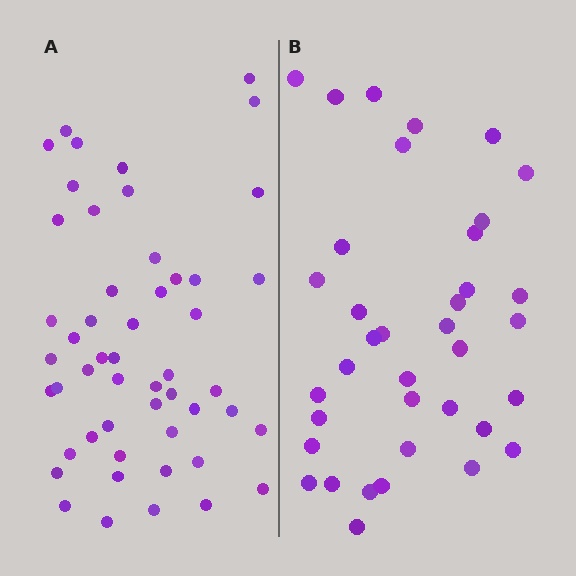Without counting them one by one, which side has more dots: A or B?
Region A (the left region) has more dots.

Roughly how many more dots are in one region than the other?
Region A has approximately 15 more dots than region B.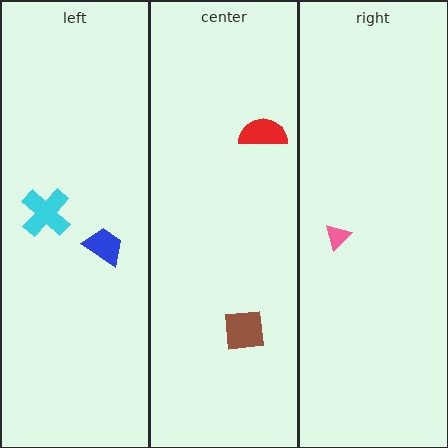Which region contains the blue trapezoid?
The left region.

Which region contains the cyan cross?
The left region.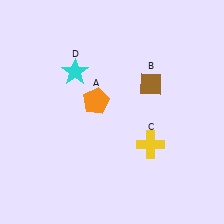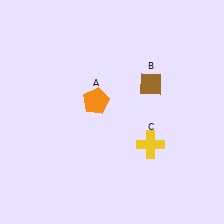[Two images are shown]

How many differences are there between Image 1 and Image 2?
There is 1 difference between the two images.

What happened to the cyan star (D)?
The cyan star (D) was removed in Image 2. It was in the top-left area of Image 1.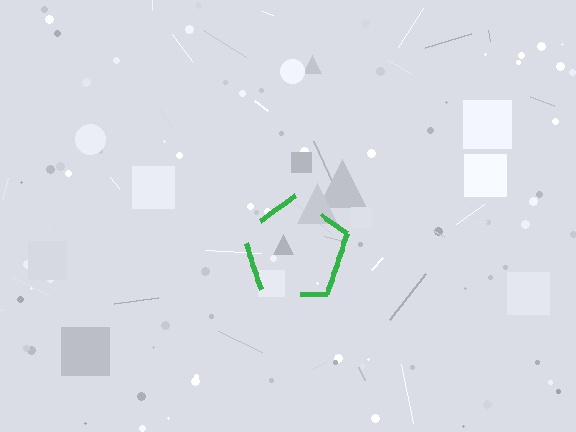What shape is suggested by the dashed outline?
The dashed outline suggests a pentagon.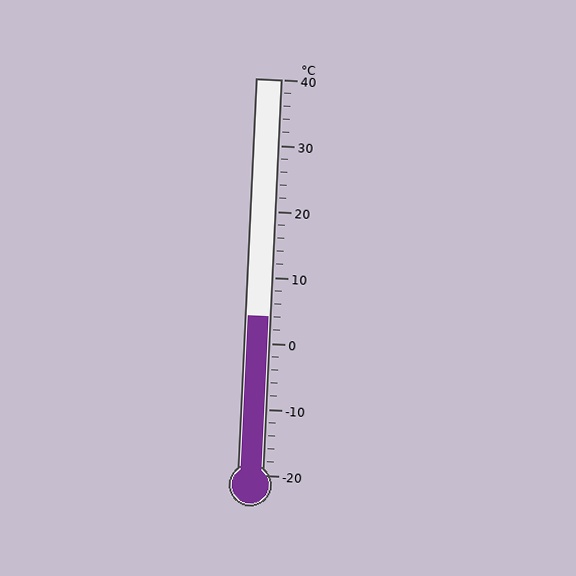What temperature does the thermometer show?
The thermometer shows approximately 4°C.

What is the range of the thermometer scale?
The thermometer scale ranges from -20°C to 40°C.